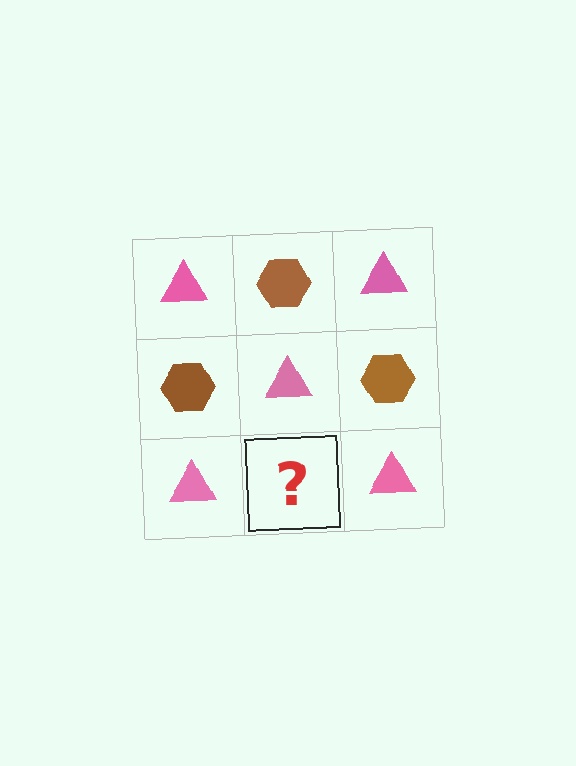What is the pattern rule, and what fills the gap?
The rule is that it alternates pink triangle and brown hexagon in a checkerboard pattern. The gap should be filled with a brown hexagon.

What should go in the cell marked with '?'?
The missing cell should contain a brown hexagon.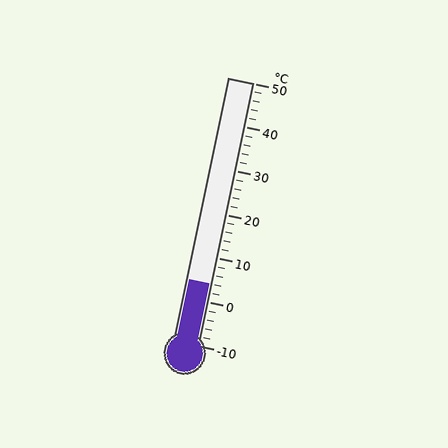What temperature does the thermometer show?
The thermometer shows approximately 4°C.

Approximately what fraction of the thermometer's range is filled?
The thermometer is filled to approximately 25% of its range.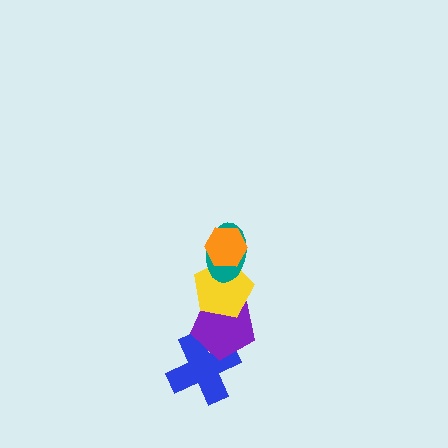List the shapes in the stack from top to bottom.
From top to bottom: the orange hexagon, the teal ellipse, the yellow pentagon, the purple pentagon, the blue cross.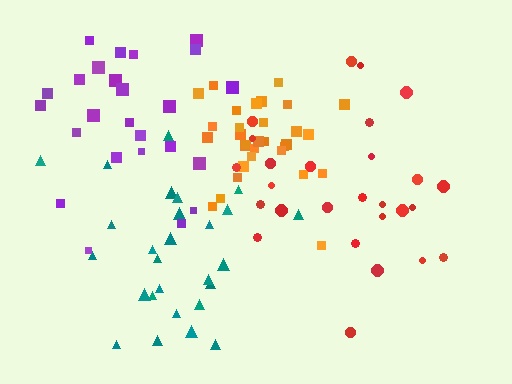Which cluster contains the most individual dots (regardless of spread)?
Orange (31).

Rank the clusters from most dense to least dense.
orange, teal, red, purple.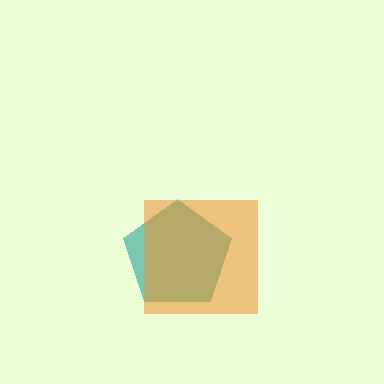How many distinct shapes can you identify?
There are 2 distinct shapes: a teal pentagon, an orange square.